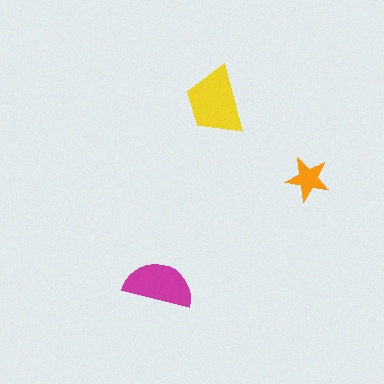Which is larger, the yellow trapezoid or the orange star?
The yellow trapezoid.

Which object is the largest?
The yellow trapezoid.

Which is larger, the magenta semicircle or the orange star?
The magenta semicircle.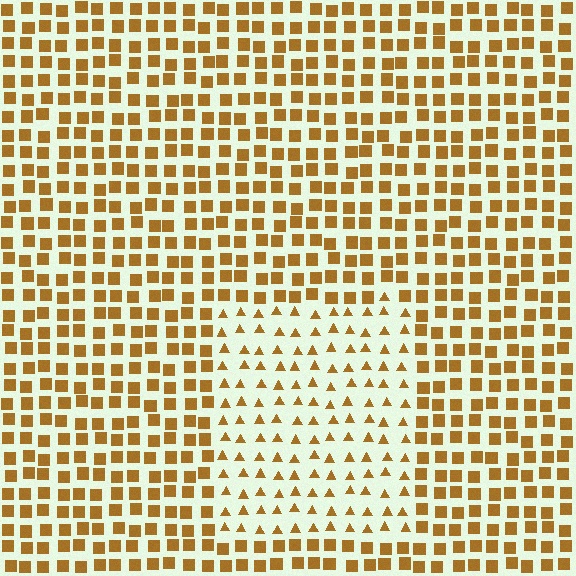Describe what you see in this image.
The image is filled with small brown elements arranged in a uniform grid. A rectangle-shaped region contains triangles, while the surrounding area contains squares. The boundary is defined purely by the change in element shape.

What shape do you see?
I see a rectangle.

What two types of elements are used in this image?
The image uses triangles inside the rectangle region and squares outside it.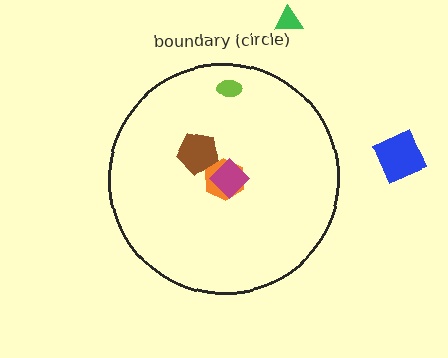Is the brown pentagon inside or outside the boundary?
Inside.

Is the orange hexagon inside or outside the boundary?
Inside.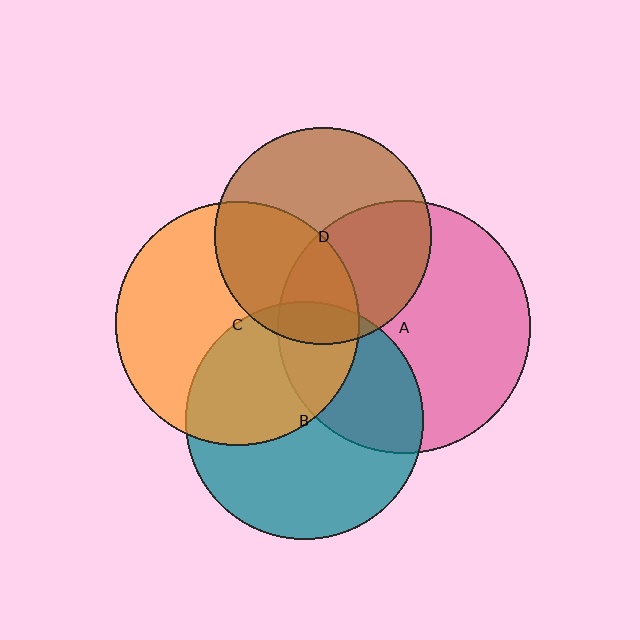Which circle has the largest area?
Circle A (pink).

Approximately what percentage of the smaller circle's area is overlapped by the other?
Approximately 40%.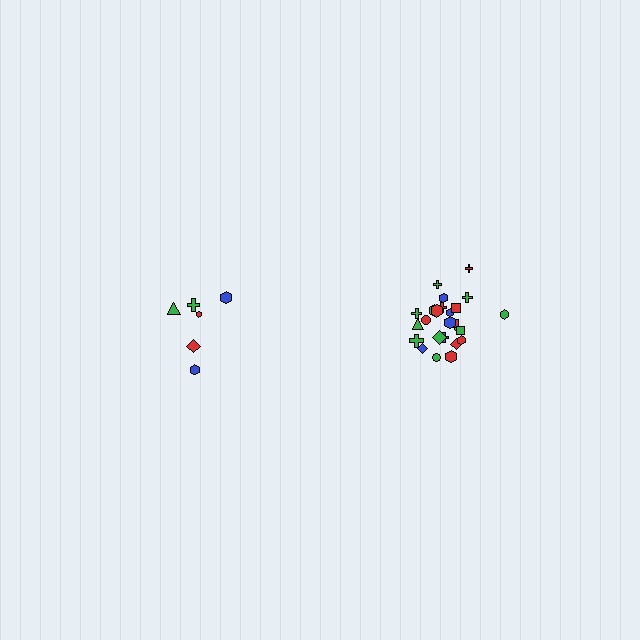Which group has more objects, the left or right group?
The right group.